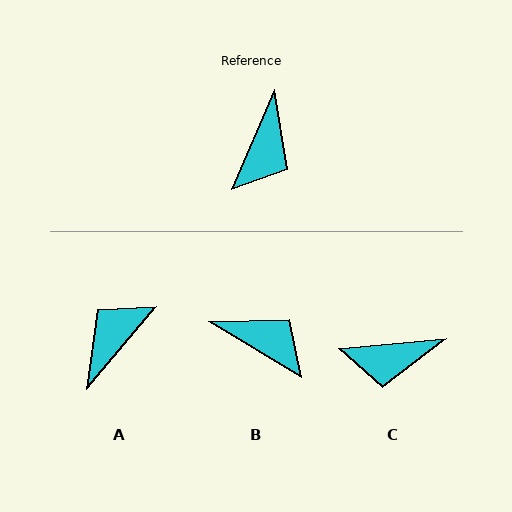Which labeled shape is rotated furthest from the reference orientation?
A, about 163 degrees away.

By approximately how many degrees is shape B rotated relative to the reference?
Approximately 82 degrees counter-clockwise.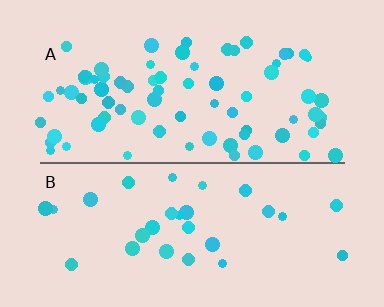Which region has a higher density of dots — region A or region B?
A (the top).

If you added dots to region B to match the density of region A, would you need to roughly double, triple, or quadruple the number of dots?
Approximately double.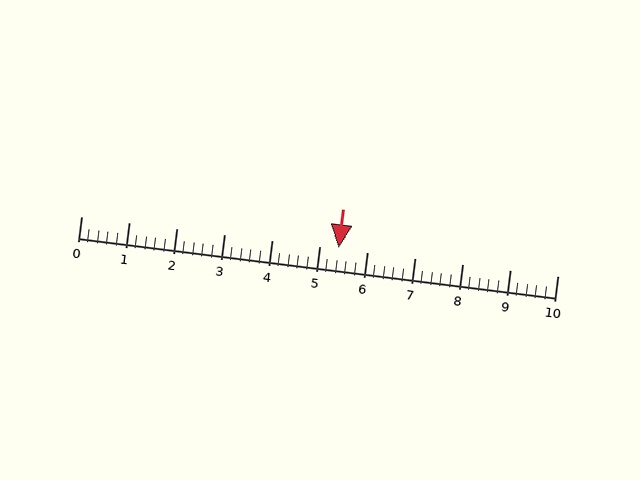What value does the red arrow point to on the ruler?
The red arrow points to approximately 5.4.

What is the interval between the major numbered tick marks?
The major tick marks are spaced 1 units apart.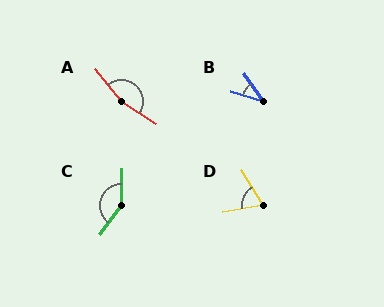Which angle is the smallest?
B, at approximately 38 degrees.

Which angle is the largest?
A, at approximately 160 degrees.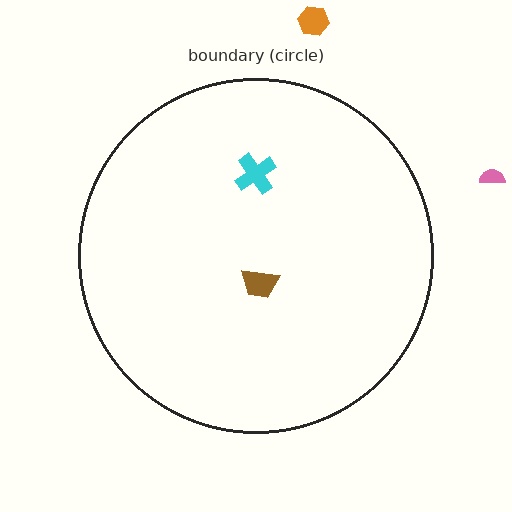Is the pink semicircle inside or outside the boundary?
Outside.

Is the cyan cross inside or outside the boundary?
Inside.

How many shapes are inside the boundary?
2 inside, 2 outside.